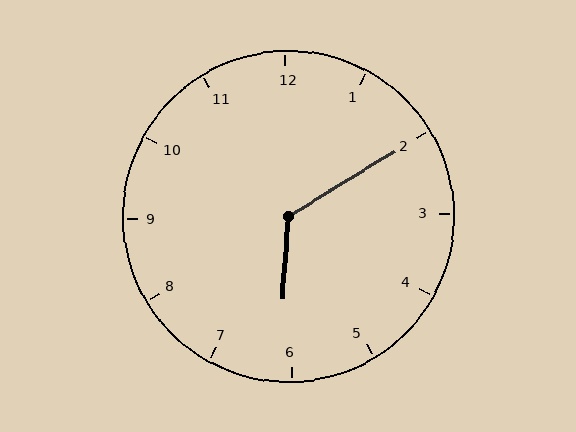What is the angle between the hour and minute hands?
Approximately 125 degrees.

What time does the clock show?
6:10.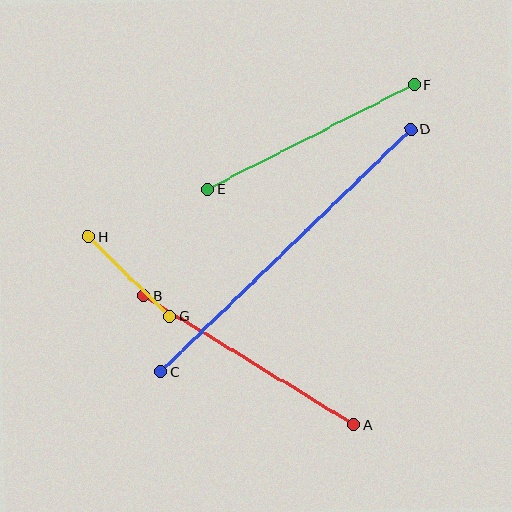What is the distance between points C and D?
The distance is approximately 348 pixels.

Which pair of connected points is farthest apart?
Points C and D are farthest apart.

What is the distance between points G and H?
The distance is approximately 114 pixels.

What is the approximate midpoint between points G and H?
The midpoint is at approximately (129, 277) pixels.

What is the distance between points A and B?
The distance is approximately 247 pixels.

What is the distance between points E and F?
The distance is approximately 231 pixels.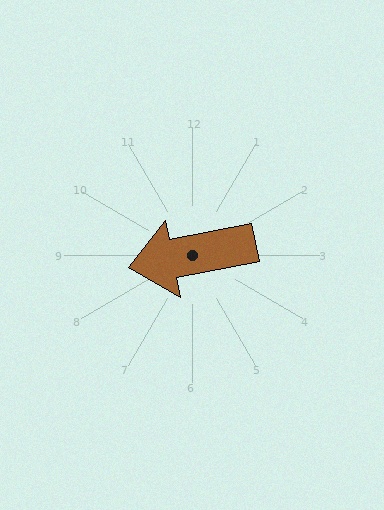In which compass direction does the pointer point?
West.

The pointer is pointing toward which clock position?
Roughly 9 o'clock.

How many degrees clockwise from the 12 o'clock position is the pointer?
Approximately 259 degrees.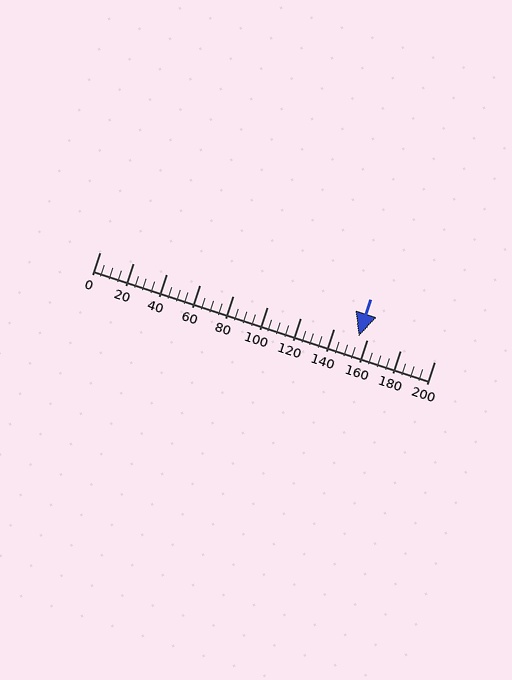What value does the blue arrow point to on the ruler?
The blue arrow points to approximately 155.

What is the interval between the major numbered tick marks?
The major tick marks are spaced 20 units apart.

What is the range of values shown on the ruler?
The ruler shows values from 0 to 200.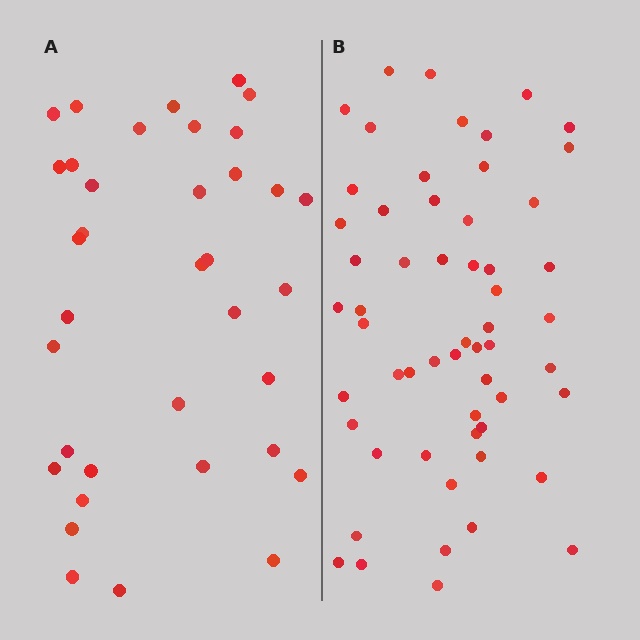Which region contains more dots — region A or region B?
Region B (the right region) has more dots.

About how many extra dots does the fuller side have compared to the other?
Region B has approximately 20 more dots than region A.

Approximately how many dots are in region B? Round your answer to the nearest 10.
About 60 dots. (The exact count is 57, which rounds to 60.)